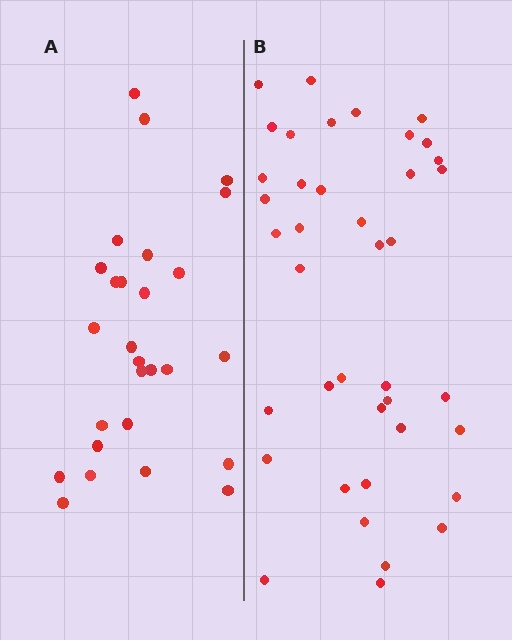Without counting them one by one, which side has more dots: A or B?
Region B (the right region) has more dots.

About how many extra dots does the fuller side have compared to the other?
Region B has approximately 15 more dots than region A.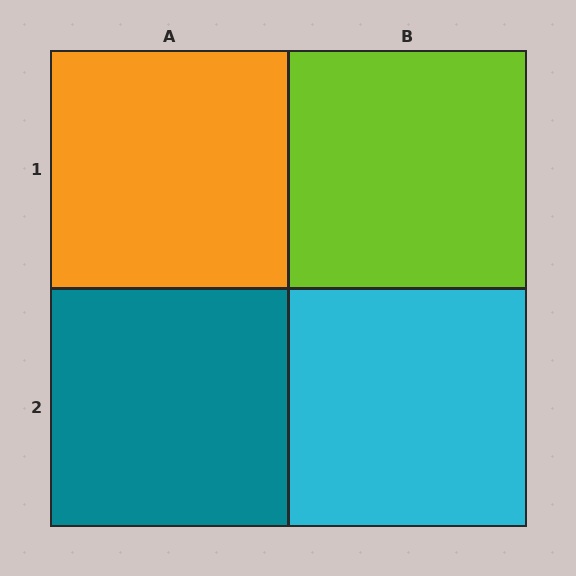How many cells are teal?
1 cell is teal.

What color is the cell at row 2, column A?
Teal.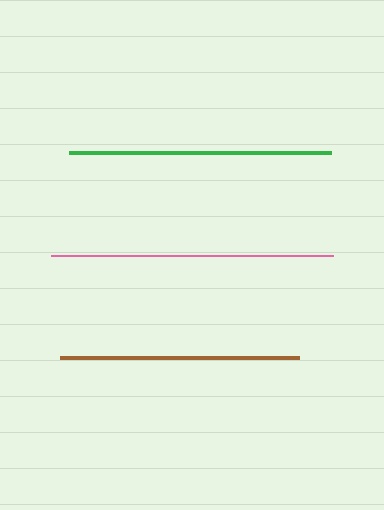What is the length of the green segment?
The green segment is approximately 262 pixels long.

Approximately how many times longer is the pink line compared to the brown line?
The pink line is approximately 1.2 times the length of the brown line.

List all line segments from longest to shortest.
From longest to shortest: pink, green, brown.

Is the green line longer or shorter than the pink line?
The pink line is longer than the green line.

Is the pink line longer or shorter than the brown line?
The pink line is longer than the brown line.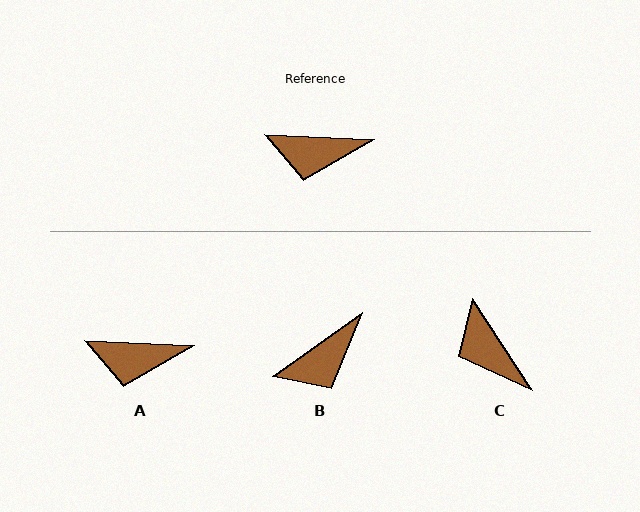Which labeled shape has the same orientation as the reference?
A.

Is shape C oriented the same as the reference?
No, it is off by about 54 degrees.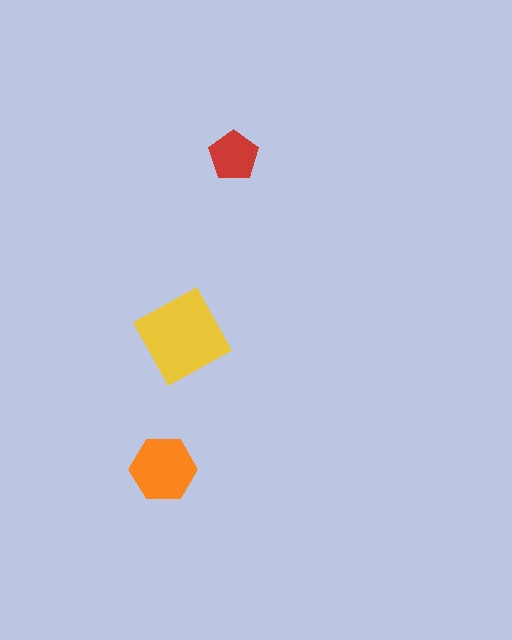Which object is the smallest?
The red pentagon.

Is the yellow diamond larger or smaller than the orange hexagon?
Larger.